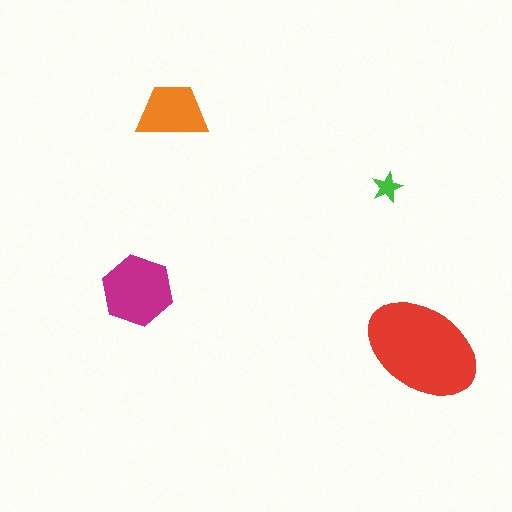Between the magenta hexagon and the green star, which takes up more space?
The magenta hexagon.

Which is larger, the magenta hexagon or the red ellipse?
The red ellipse.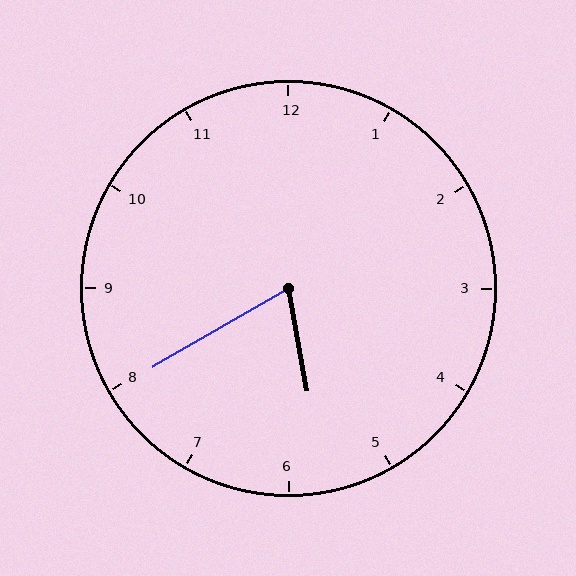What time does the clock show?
5:40.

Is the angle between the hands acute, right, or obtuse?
It is acute.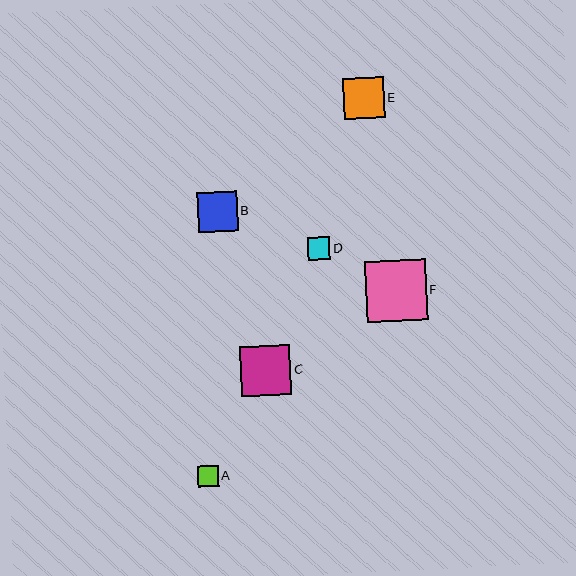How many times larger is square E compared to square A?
Square E is approximately 1.9 times the size of square A.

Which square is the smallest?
Square A is the smallest with a size of approximately 21 pixels.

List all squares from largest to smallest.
From largest to smallest: F, C, E, B, D, A.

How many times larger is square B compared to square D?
Square B is approximately 1.8 times the size of square D.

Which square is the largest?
Square F is the largest with a size of approximately 61 pixels.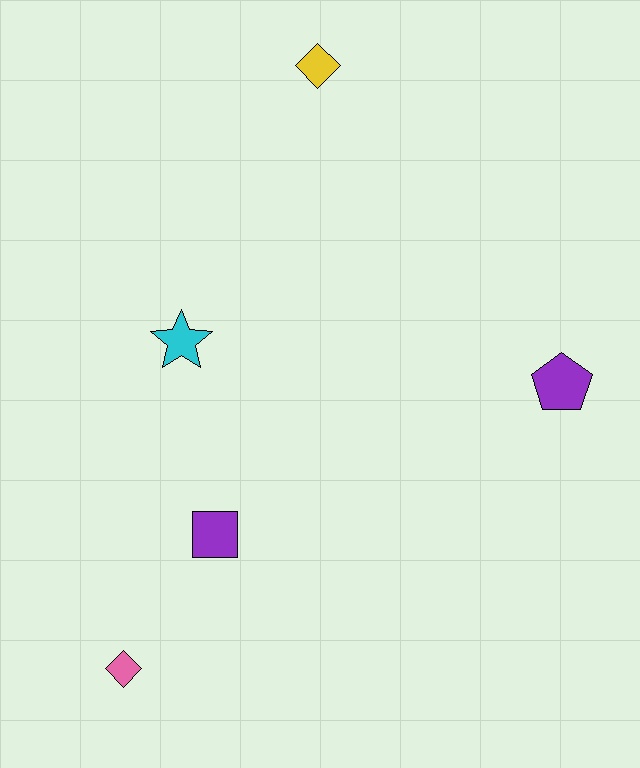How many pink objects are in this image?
There is 1 pink object.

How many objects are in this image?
There are 5 objects.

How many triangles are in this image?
There are no triangles.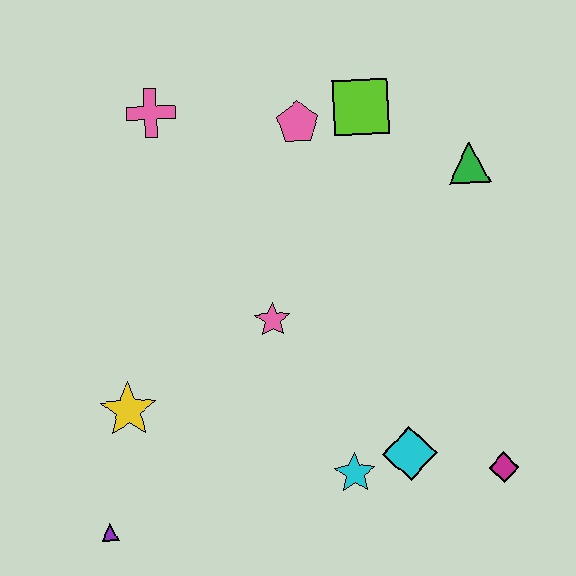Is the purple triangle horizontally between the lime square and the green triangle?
No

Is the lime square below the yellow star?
No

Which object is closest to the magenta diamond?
The cyan diamond is closest to the magenta diamond.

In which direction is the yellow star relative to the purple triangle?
The yellow star is above the purple triangle.